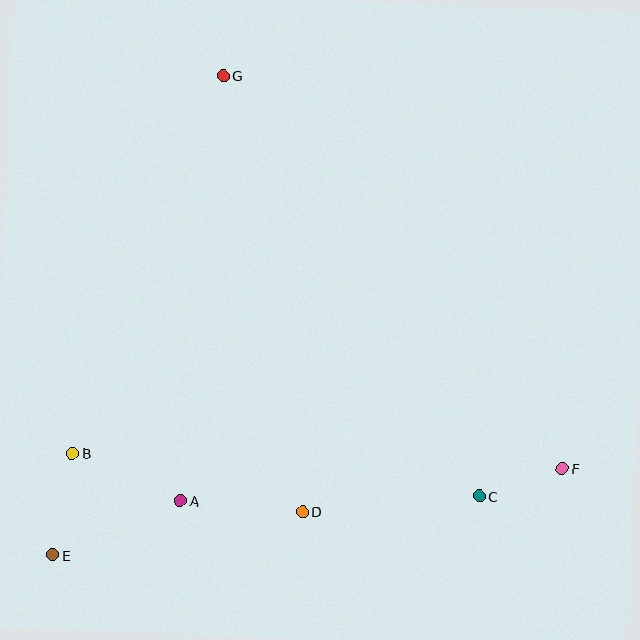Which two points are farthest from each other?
Points F and G are farthest from each other.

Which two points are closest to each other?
Points C and F are closest to each other.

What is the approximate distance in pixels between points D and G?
The distance between D and G is approximately 443 pixels.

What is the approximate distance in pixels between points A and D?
The distance between A and D is approximately 122 pixels.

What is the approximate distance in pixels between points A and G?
The distance between A and G is approximately 427 pixels.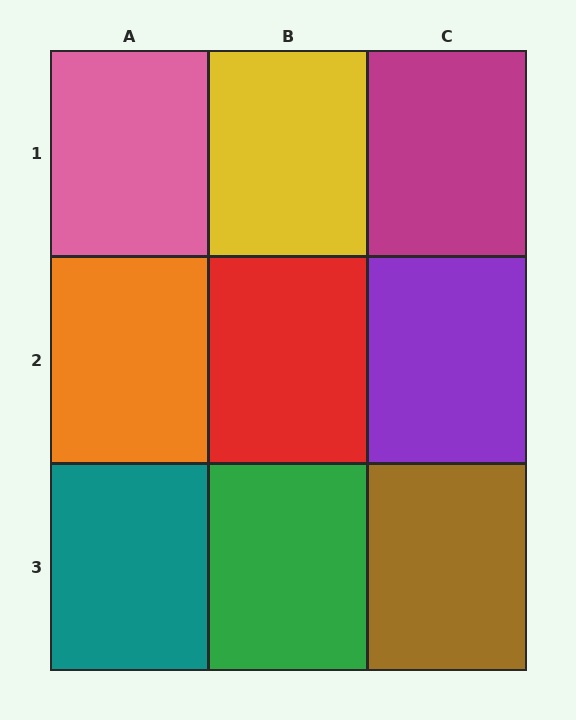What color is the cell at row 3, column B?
Green.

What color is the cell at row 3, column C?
Brown.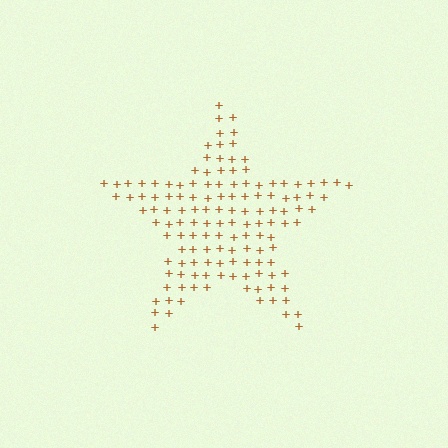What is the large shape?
The large shape is a star.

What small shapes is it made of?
It is made of small plus signs.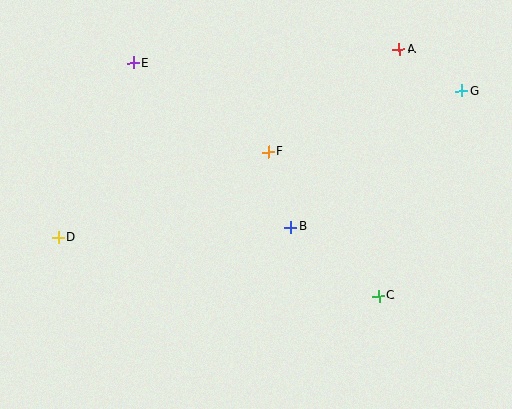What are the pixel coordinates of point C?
Point C is at (379, 296).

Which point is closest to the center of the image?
Point B at (290, 227) is closest to the center.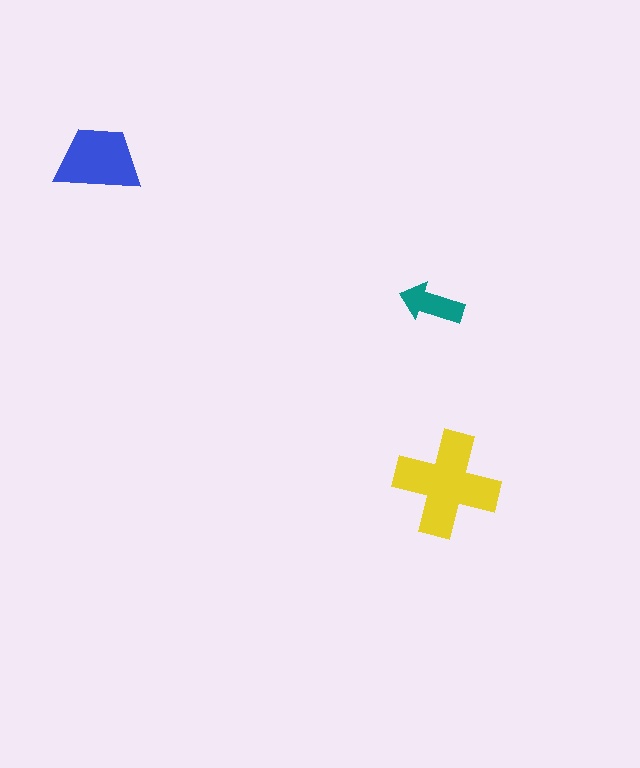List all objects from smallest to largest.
The teal arrow, the blue trapezoid, the yellow cross.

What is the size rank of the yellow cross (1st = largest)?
1st.